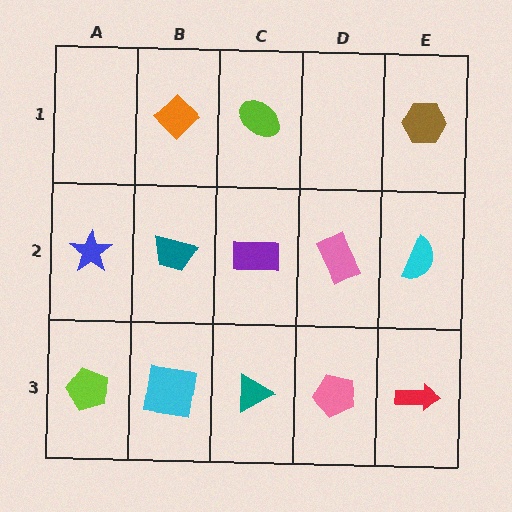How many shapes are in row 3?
5 shapes.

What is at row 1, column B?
An orange diamond.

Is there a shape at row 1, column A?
No, that cell is empty.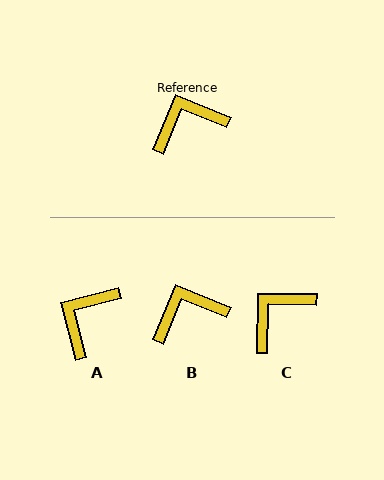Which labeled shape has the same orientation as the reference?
B.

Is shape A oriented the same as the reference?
No, it is off by about 37 degrees.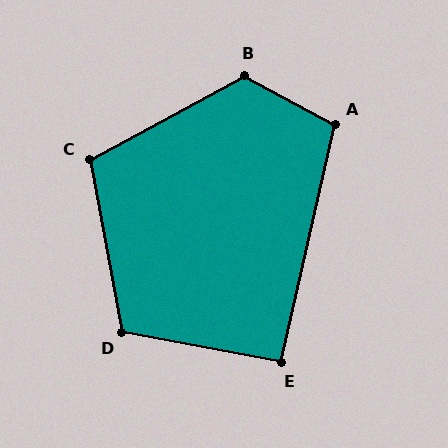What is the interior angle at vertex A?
Approximately 105 degrees (obtuse).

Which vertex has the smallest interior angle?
E, at approximately 93 degrees.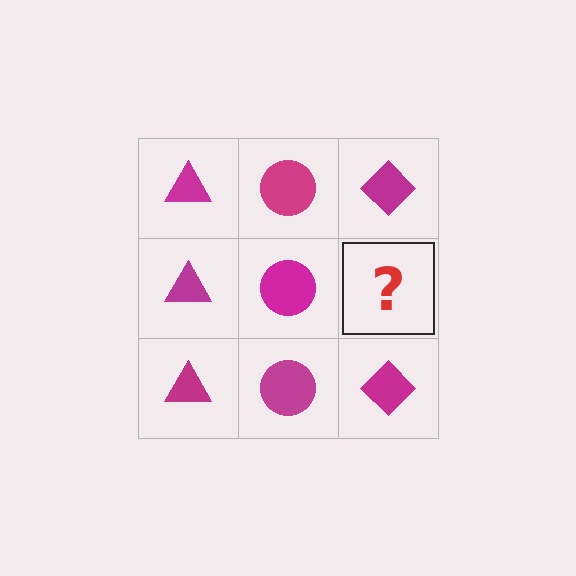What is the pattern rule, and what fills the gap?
The rule is that each column has a consistent shape. The gap should be filled with a magenta diamond.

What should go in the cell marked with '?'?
The missing cell should contain a magenta diamond.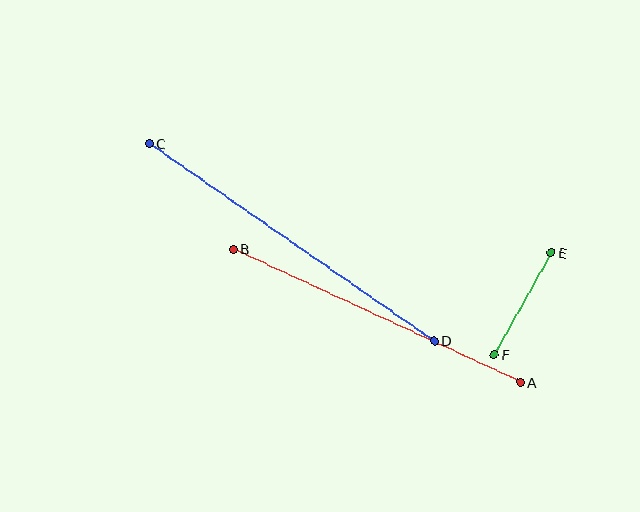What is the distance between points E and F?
The distance is approximately 116 pixels.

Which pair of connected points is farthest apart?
Points C and D are farthest apart.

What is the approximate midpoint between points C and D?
The midpoint is at approximately (292, 242) pixels.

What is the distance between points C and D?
The distance is approximately 346 pixels.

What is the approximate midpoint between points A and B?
The midpoint is at approximately (377, 316) pixels.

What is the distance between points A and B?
The distance is approximately 317 pixels.